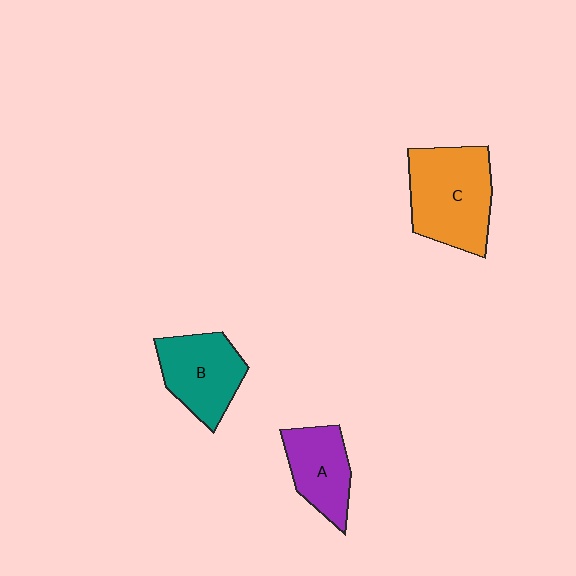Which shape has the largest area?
Shape C (orange).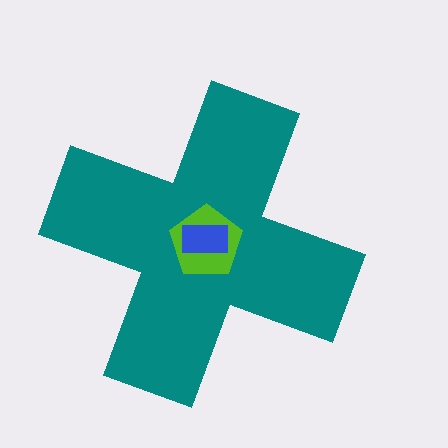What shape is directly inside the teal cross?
The lime pentagon.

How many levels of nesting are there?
3.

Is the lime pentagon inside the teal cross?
Yes.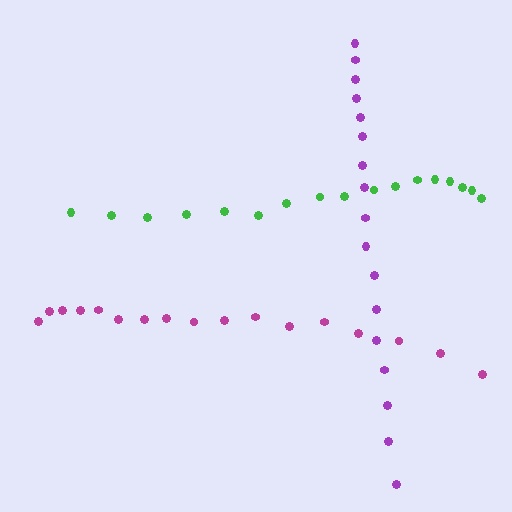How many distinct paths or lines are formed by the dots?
There are 3 distinct paths.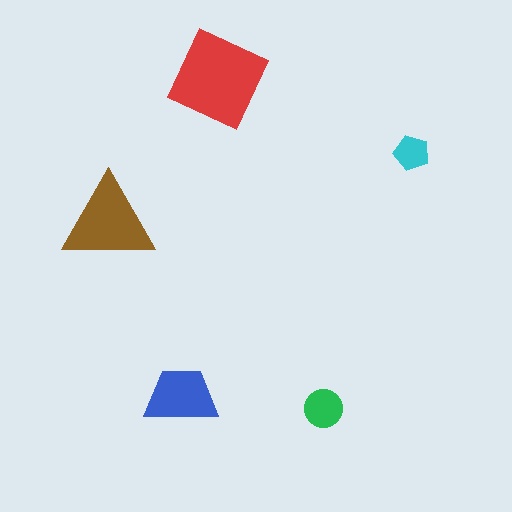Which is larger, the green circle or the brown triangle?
The brown triangle.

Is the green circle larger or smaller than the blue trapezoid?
Smaller.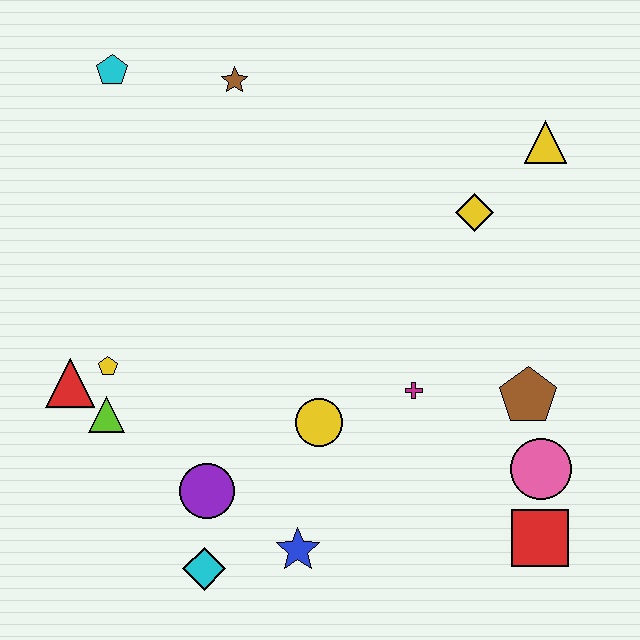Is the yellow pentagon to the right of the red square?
No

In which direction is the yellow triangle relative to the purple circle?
The yellow triangle is above the purple circle.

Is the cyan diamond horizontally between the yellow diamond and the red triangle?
Yes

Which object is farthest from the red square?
The cyan pentagon is farthest from the red square.